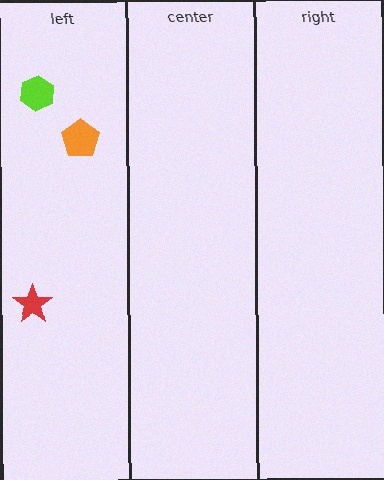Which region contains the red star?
The left region.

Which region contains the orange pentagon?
The left region.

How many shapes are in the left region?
3.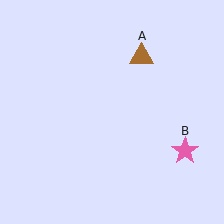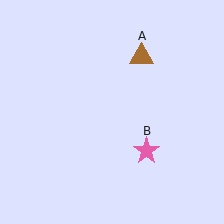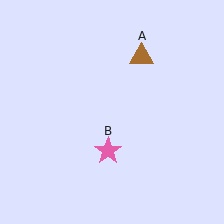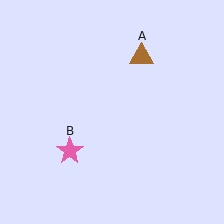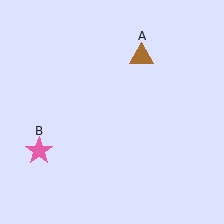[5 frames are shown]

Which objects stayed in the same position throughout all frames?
Brown triangle (object A) remained stationary.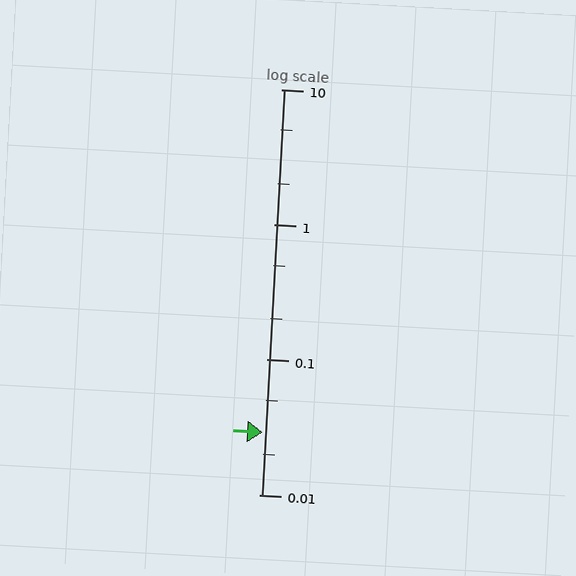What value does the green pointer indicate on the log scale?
The pointer indicates approximately 0.029.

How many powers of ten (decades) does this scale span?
The scale spans 3 decades, from 0.01 to 10.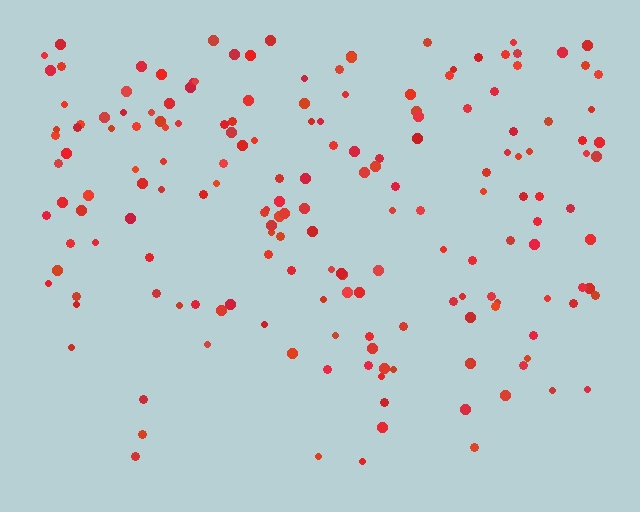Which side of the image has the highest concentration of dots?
The top.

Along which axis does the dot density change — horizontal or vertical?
Vertical.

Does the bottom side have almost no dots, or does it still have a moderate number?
Still a moderate number, just noticeably fewer than the top.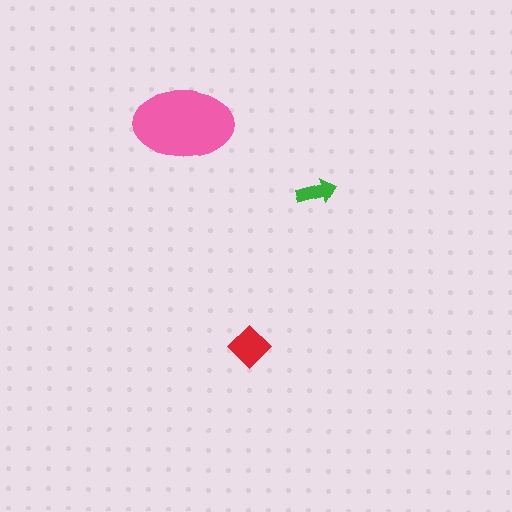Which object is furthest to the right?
The green arrow is rightmost.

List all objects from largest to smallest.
The pink ellipse, the red diamond, the green arrow.